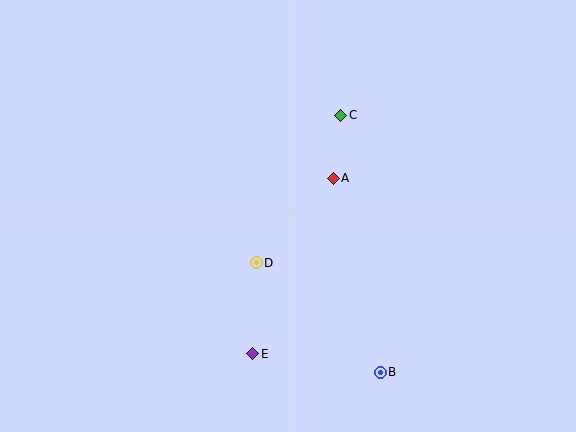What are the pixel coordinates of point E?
Point E is at (253, 354).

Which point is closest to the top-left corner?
Point C is closest to the top-left corner.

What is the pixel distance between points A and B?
The distance between A and B is 200 pixels.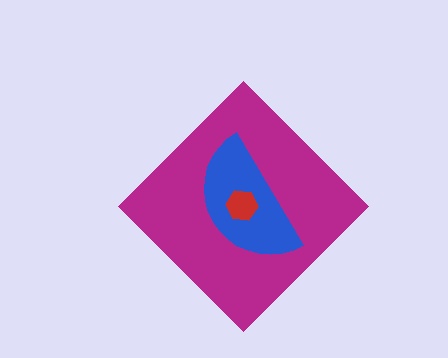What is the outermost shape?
The magenta diamond.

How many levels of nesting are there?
3.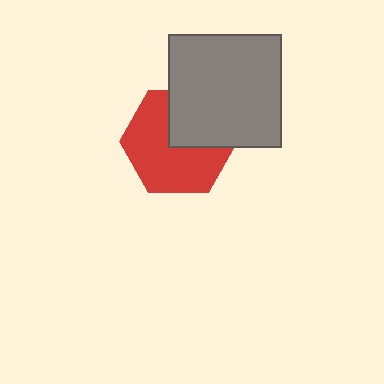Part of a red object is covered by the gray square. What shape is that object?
It is a hexagon.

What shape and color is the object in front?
The object in front is a gray square.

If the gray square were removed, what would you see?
You would see the complete red hexagon.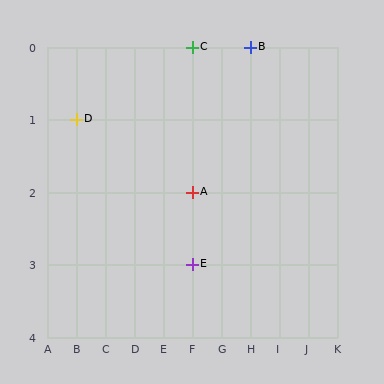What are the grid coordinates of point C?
Point C is at grid coordinates (F, 0).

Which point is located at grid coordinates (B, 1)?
Point D is at (B, 1).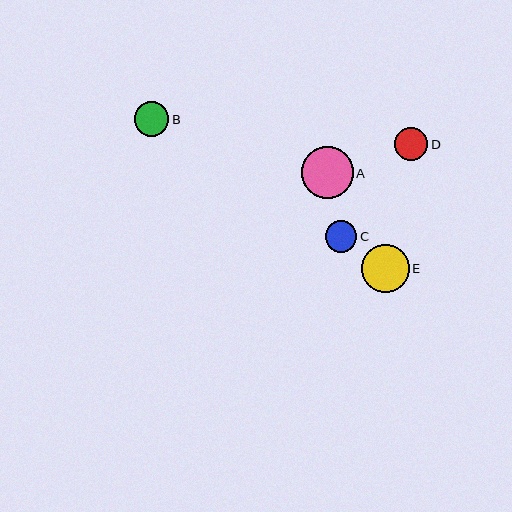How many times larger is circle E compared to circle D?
Circle E is approximately 1.4 times the size of circle D.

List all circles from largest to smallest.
From largest to smallest: A, E, B, D, C.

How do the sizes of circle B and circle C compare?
Circle B and circle C are approximately the same size.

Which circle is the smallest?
Circle C is the smallest with a size of approximately 31 pixels.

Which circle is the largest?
Circle A is the largest with a size of approximately 52 pixels.